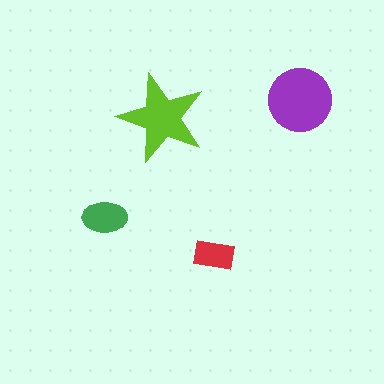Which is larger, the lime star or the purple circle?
The purple circle.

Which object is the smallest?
The red rectangle.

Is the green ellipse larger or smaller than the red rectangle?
Larger.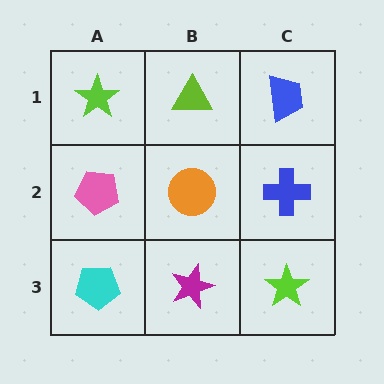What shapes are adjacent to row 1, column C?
A blue cross (row 2, column C), a lime triangle (row 1, column B).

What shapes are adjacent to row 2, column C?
A blue trapezoid (row 1, column C), a lime star (row 3, column C), an orange circle (row 2, column B).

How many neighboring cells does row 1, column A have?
2.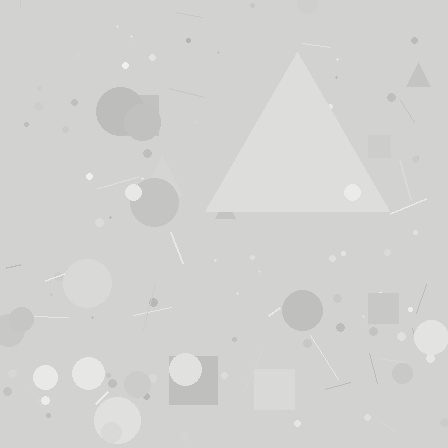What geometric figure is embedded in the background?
A triangle is embedded in the background.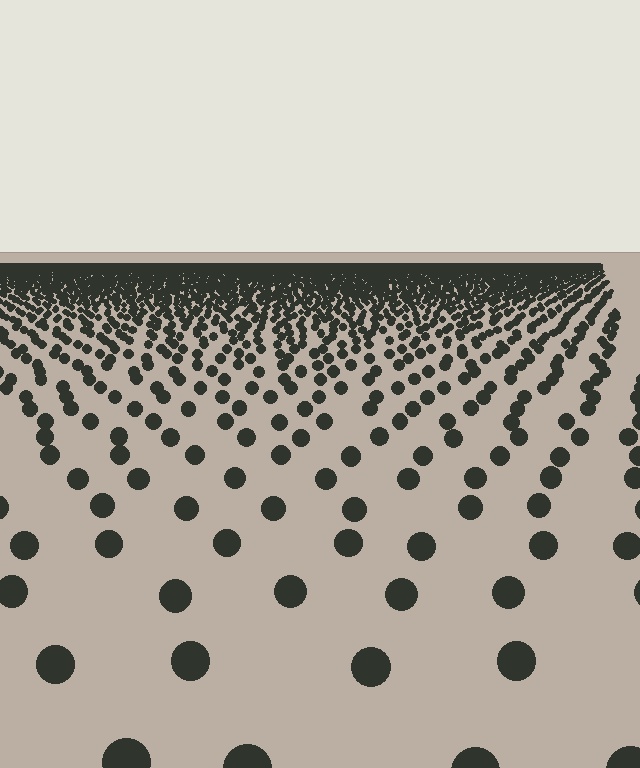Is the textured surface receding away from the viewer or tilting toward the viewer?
The surface is receding away from the viewer. Texture elements get smaller and denser toward the top.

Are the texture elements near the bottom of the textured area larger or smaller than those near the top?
Larger. Near the bottom, elements are closer to the viewer and appear at a bigger on-screen size.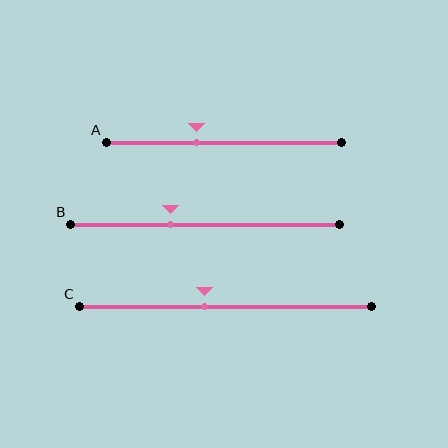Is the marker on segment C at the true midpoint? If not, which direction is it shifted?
No, the marker on segment C is shifted to the left by about 7% of the segment length.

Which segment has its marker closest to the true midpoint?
Segment C has its marker closest to the true midpoint.